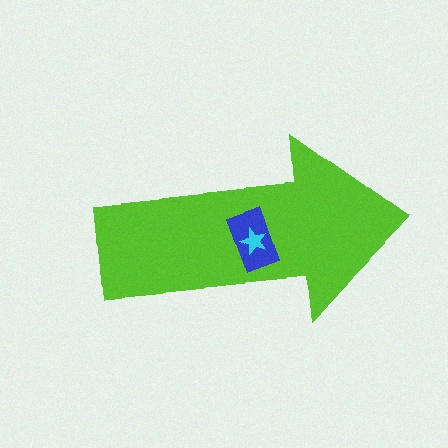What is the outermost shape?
The lime arrow.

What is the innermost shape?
The cyan star.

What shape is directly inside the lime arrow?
The blue rectangle.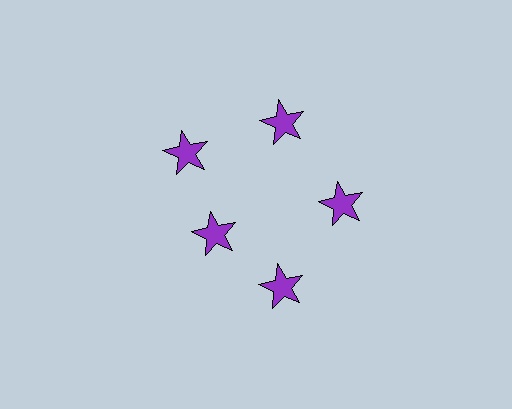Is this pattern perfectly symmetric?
No. The 5 purple stars are arranged in a ring, but one element near the 8 o'clock position is pulled inward toward the center, breaking the 5-fold rotational symmetry.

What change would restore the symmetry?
The symmetry would be restored by moving it outward, back onto the ring so that all 5 stars sit at equal angles and equal distance from the center.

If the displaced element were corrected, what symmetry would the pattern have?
It would have 5-fold rotational symmetry — the pattern would map onto itself every 72 degrees.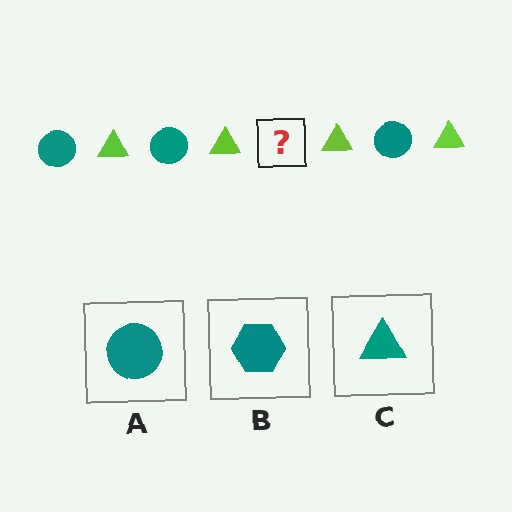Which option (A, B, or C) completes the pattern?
A.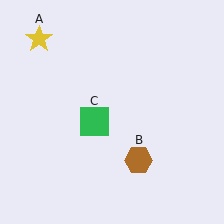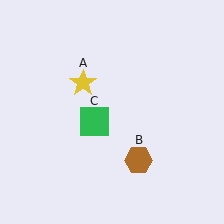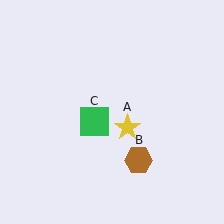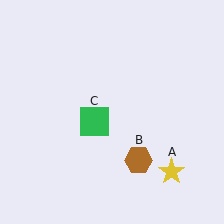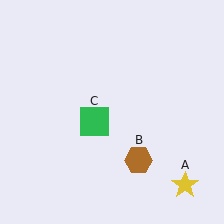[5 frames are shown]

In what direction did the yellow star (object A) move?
The yellow star (object A) moved down and to the right.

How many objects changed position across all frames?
1 object changed position: yellow star (object A).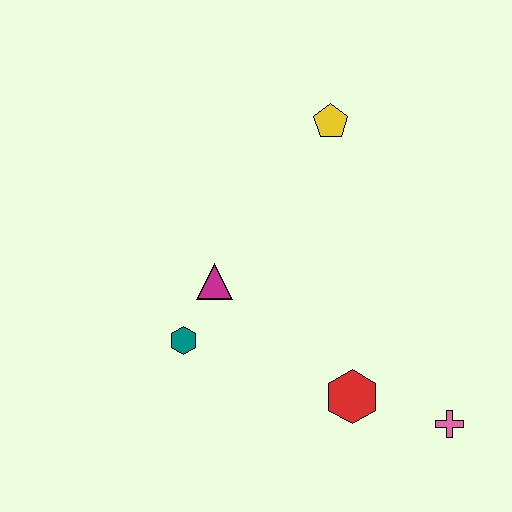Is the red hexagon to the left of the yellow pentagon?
No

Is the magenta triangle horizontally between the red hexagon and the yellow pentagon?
No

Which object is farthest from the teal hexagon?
The pink cross is farthest from the teal hexagon.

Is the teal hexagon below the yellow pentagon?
Yes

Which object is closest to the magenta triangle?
The teal hexagon is closest to the magenta triangle.